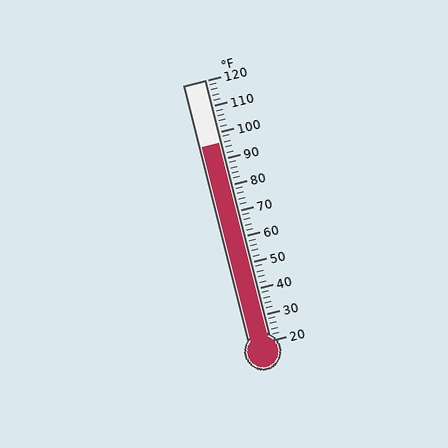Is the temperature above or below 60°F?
The temperature is above 60°F.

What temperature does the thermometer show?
The thermometer shows approximately 96°F.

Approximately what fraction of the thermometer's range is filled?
The thermometer is filled to approximately 75% of its range.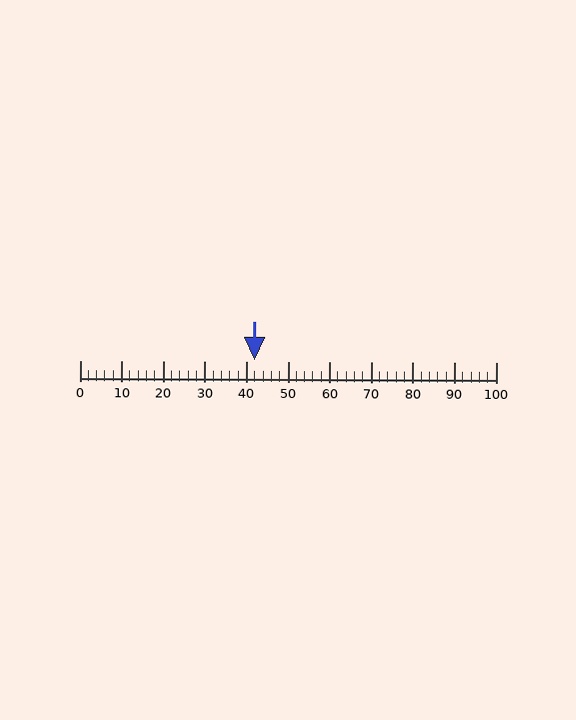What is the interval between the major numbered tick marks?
The major tick marks are spaced 10 units apart.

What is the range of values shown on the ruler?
The ruler shows values from 0 to 100.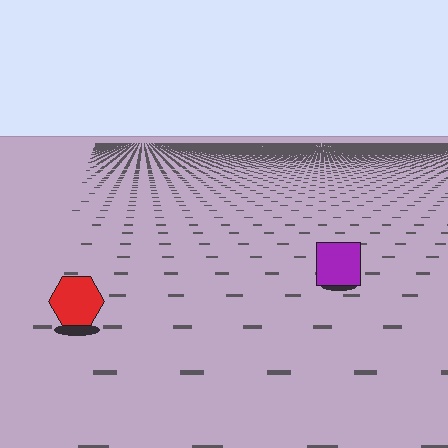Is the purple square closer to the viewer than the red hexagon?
No. The red hexagon is closer — you can tell from the texture gradient: the ground texture is coarser near it.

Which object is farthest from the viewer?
The purple square is farthest from the viewer. It appears smaller and the ground texture around it is denser.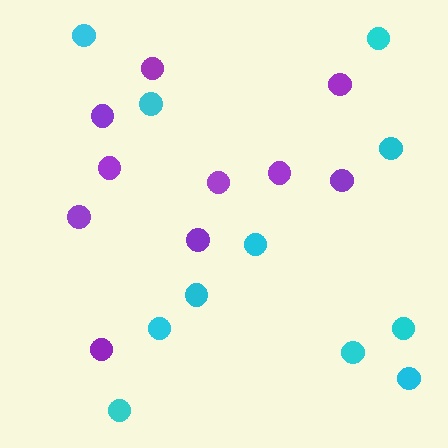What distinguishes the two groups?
There are 2 groups: one group of purple circles (10) and one group of cyan circles (11).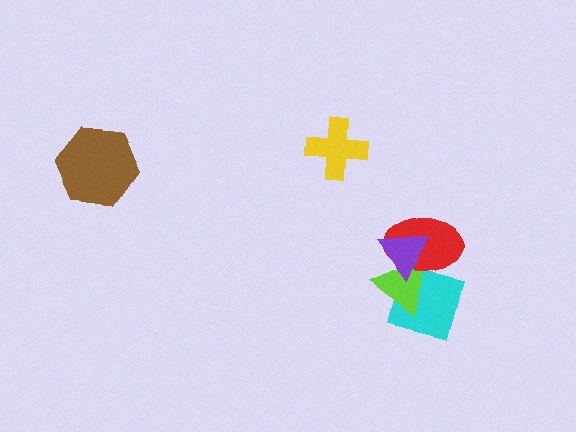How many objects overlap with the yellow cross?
0 objects overlap with the yellow cross.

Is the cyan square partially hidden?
Yes, it is partially covered by another shape.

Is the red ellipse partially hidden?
Yes, it is partially covered by another shape.